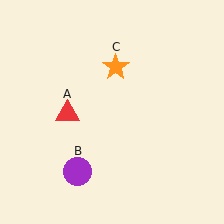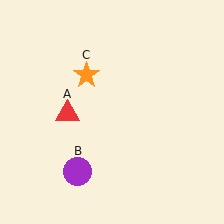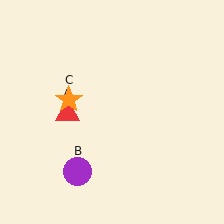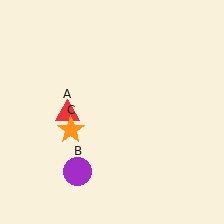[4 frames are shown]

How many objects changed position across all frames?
1 object changed position: orange star (object C).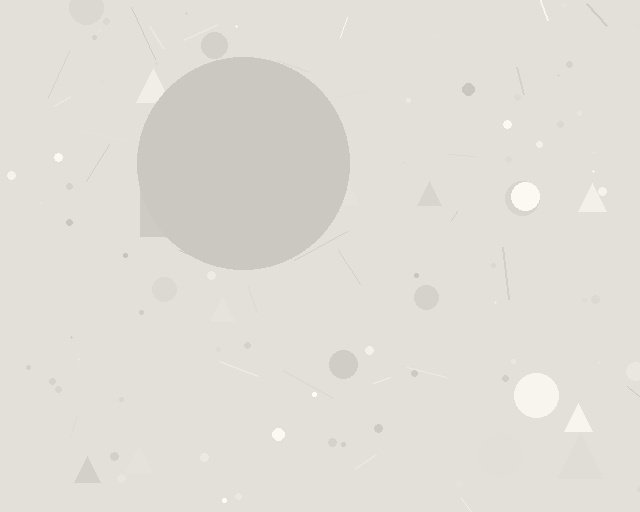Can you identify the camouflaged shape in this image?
The camouflaged shape is a circle.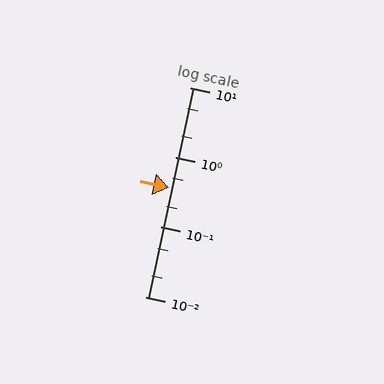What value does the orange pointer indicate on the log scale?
The pointer indicates approximately 0.36.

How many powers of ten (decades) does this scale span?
The scale spans 3 decades, from 0.01 to 10.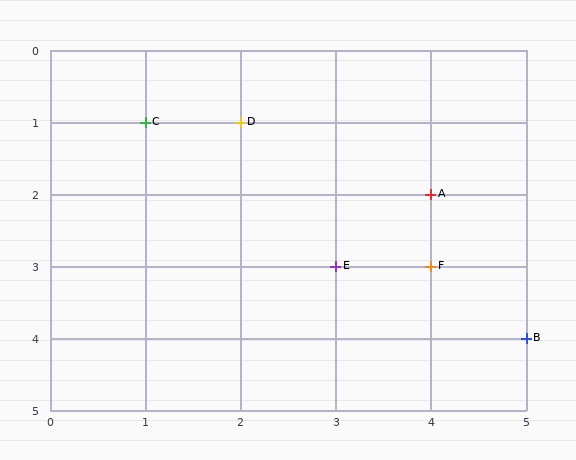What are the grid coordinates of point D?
Point D is at grid coordinates (2, 1).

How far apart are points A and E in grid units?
Points A and E are 1 column and 1 row apart (about 1.4 grid units diagonally).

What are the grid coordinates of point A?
Point A is at grid coordinates (4, 2).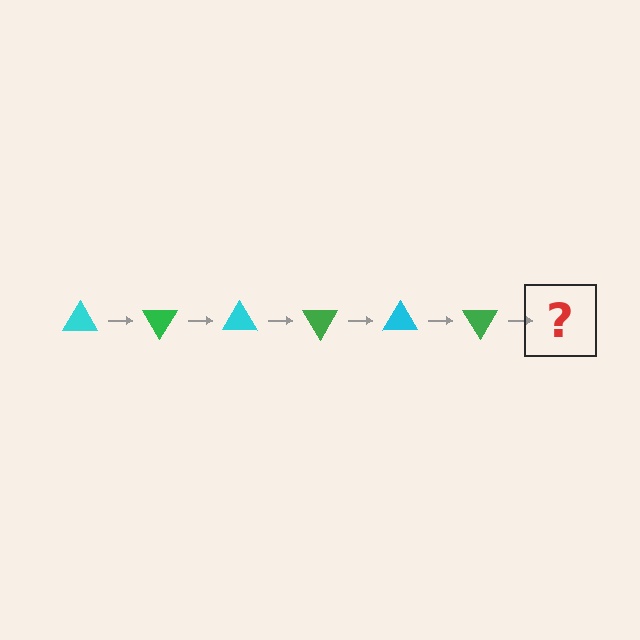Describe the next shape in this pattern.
It should be a cyan triangle, rotated 360 degrees from the start.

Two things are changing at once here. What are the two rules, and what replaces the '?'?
The two rules are that it rotates 60 degrees each step and the color cycles through cyan and green. The '?' should be a cyan triangle, rotated 360 degrees from the start.